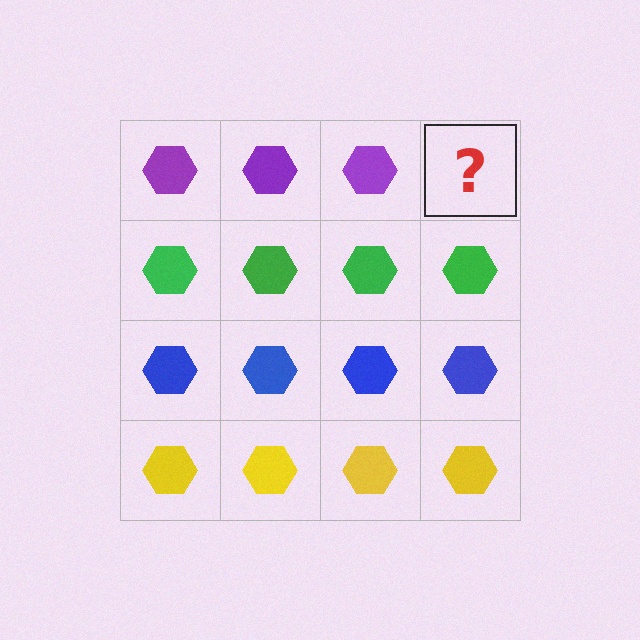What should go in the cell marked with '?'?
The missing cell should contain a purple hexagon.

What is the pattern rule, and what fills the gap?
The rule is that each row has a consistent color. The gap should be filled with a purple hexagon.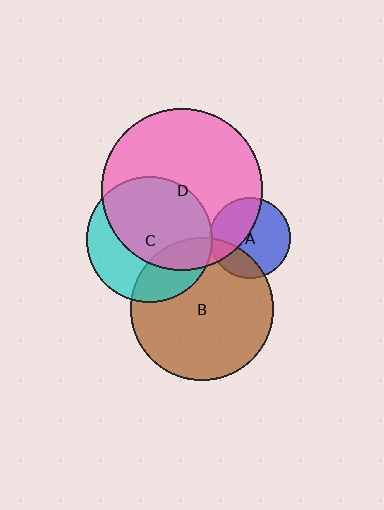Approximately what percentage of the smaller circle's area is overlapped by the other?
Approximately 25%.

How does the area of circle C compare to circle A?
Approximately 2.4 times.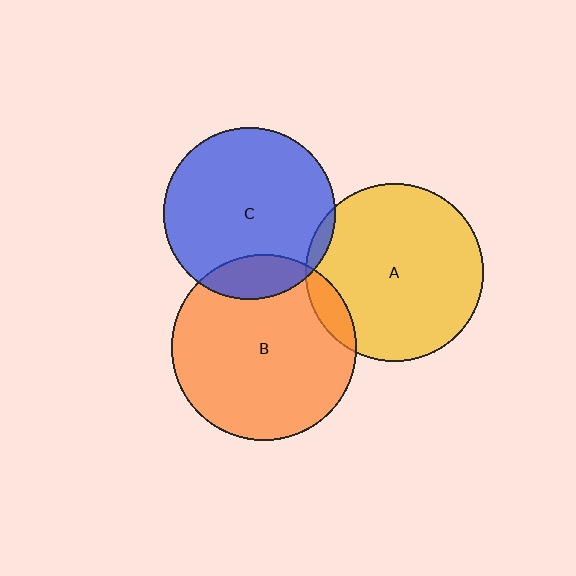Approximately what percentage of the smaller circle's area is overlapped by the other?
Approximately 15%.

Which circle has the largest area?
Circle B (orange).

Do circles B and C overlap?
Yes.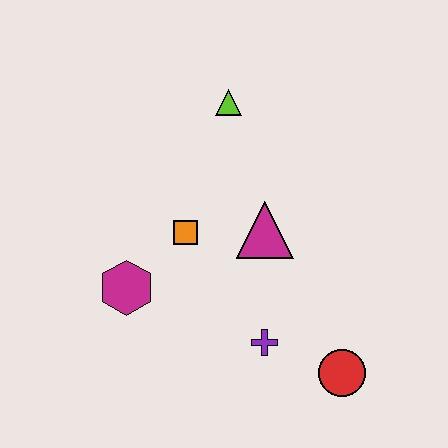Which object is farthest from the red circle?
The lime triangle is farthest from the red circle.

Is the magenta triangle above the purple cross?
Yes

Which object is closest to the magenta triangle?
The orange square is closest to the magenta triangle.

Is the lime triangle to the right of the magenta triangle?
No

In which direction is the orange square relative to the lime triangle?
The orange square is below the lime triangle.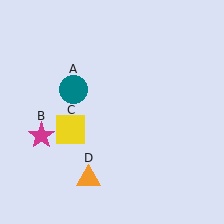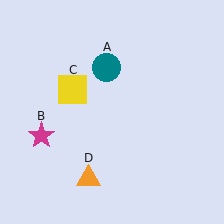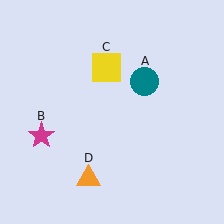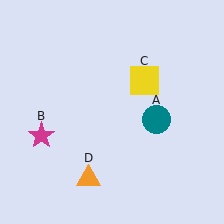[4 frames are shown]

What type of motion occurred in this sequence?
The teal circle (object A), yellow square (object C) rotated clockwise around the center of the scene.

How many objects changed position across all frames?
2 objects changed position: teal circle (object A), yellow square (object C).